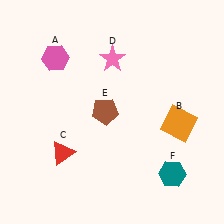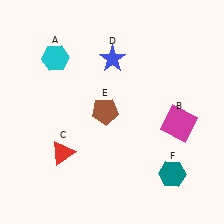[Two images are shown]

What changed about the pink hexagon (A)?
In Image 1, A is pink. In Image 2, it changed to cyan.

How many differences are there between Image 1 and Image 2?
There are 3 differences between the two images.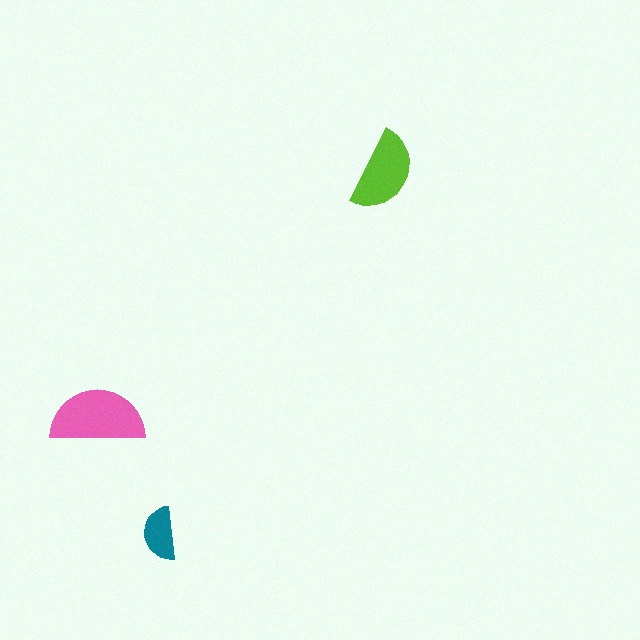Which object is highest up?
The lime semicircle is topmost.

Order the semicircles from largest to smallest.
the pink one, the lime one, the teal one.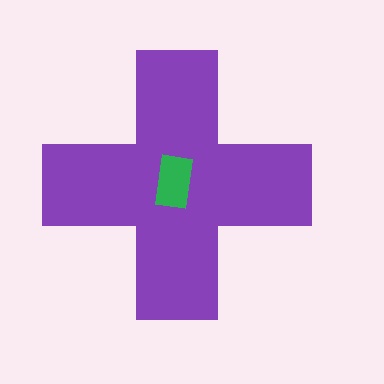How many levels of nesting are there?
2.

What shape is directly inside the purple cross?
The green rectangle.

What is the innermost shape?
The green rectangle.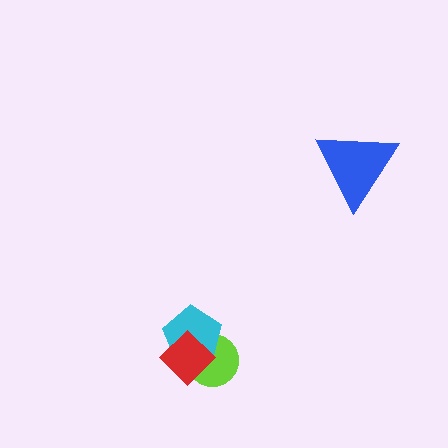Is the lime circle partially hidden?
Yes, it is partially covered by another shape.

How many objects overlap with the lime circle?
2 objects overlap with the lime circle.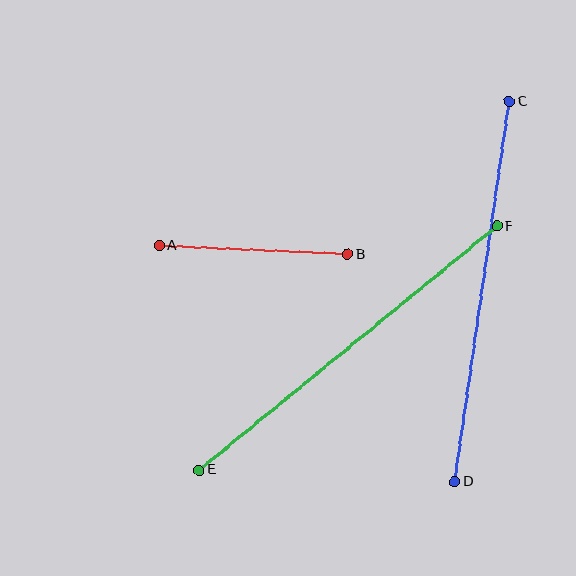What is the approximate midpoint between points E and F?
The midpoint is at approximately (348, 348) pixels.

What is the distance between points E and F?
The distance is approximately 385 pixels.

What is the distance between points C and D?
The distance is approximately 384 pixels.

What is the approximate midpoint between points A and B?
The midpoint is at approximately (253, 250) pixels.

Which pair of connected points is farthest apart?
Points E and F are farthest apart.